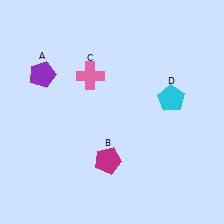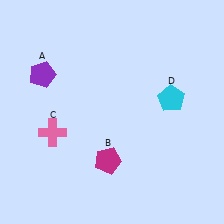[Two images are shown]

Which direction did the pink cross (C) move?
The pink cross (C) moved down.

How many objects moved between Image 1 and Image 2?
1 object moved between the two images.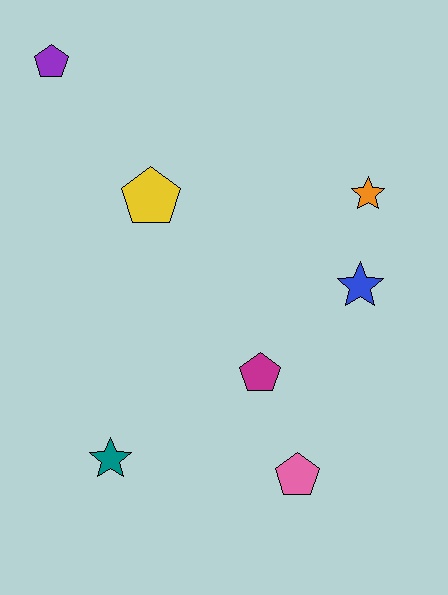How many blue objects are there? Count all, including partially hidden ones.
There is 1 blue object.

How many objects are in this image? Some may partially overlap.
There are 7 objects.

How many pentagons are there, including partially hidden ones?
There are 4 pentagons.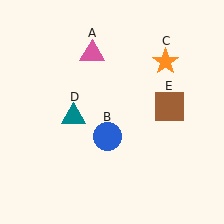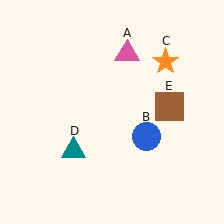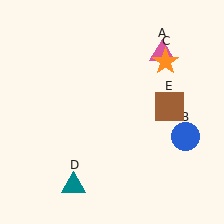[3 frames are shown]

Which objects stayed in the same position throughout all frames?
Orange star (object C) and brown square (object E) remained stationary.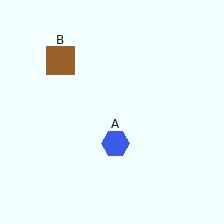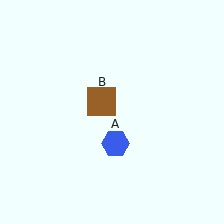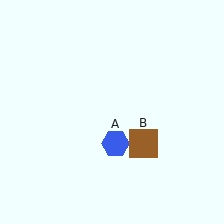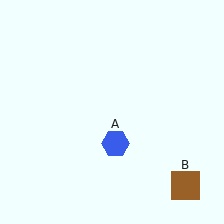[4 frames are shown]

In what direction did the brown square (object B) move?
The brown square (object B) moved down and to the right.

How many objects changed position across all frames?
1 object changed position: brown square (object B).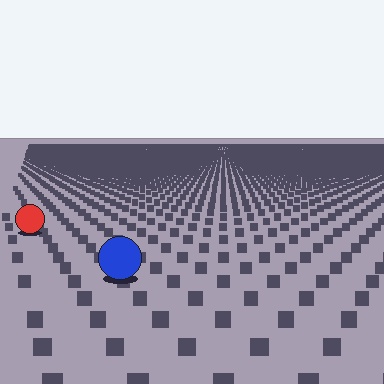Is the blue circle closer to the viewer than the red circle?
Yes. The blue circle is closer — you can tell from the texture gradient: the ground texture is coarser near it.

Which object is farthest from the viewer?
The red circle is farthest from the viewer. It appears smaller and the ground texture around it is denser.